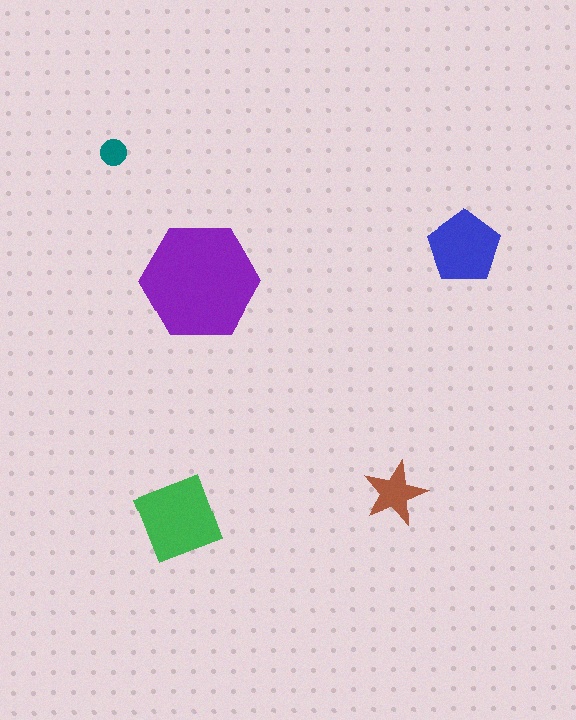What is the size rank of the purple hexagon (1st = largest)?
1st.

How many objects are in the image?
There are 5 objects in the image.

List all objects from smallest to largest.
The teal circle, the brown star, the blue pentagon, the green diamond, the purple hexagon.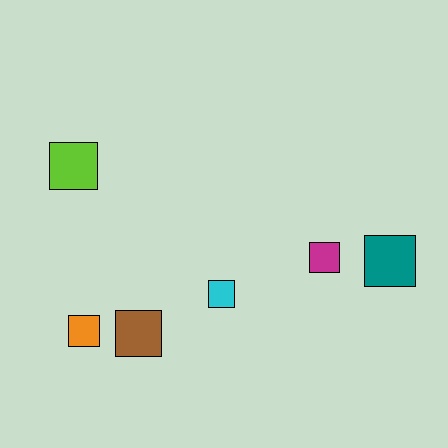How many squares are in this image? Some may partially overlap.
There are 6 squares.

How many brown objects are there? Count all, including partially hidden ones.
There is 1 brown object.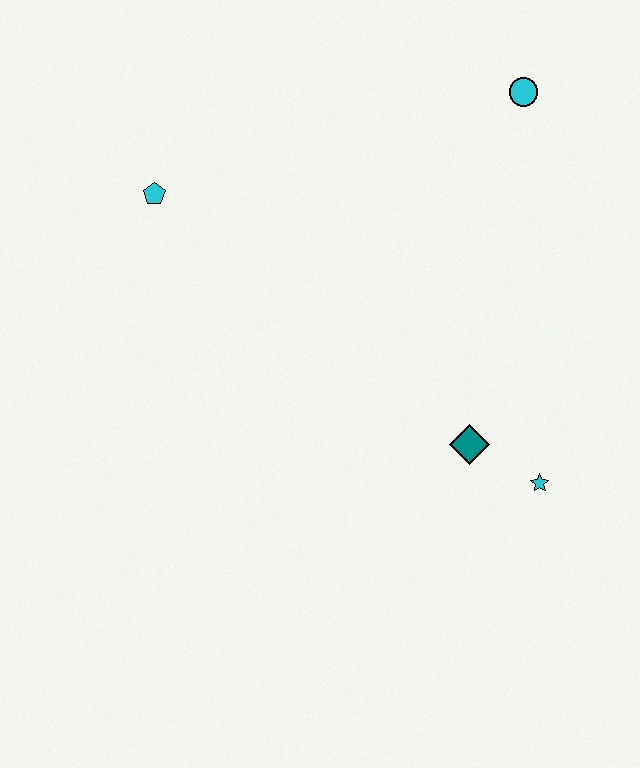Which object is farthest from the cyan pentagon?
The cyan star is farthest from the cyan pentagon.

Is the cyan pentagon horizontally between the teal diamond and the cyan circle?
No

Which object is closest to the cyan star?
The teal diamond is closest to the cyan star.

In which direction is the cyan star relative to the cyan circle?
The cyan star is below the cyan circle.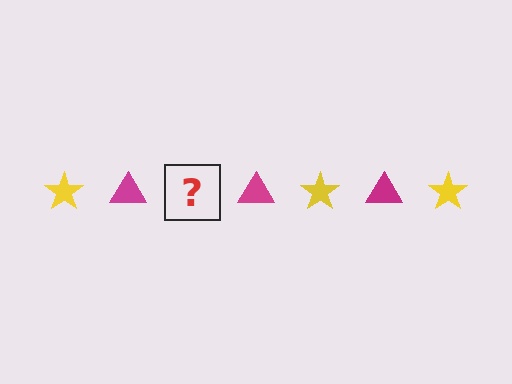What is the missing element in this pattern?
The missing element is a yellow star.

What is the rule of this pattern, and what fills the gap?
The rule is that the pattern alternates between yellow star and magenta triangle. The gap should be filled with a yellow star.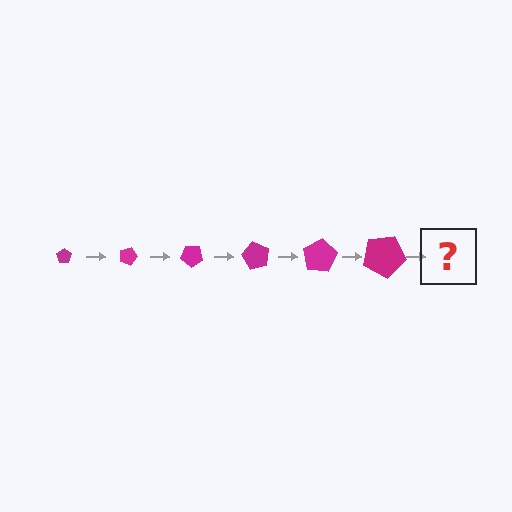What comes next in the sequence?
The next element should be a pentagon, larger than the previous one and rotated 120 degrees from the start.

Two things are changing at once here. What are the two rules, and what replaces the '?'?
The two rules are that the pentagon grows larger each step and it rotates 20 degrees each step. The '?' should be a pentagon, larger than the previous one and rotated 120 degrees from the start.